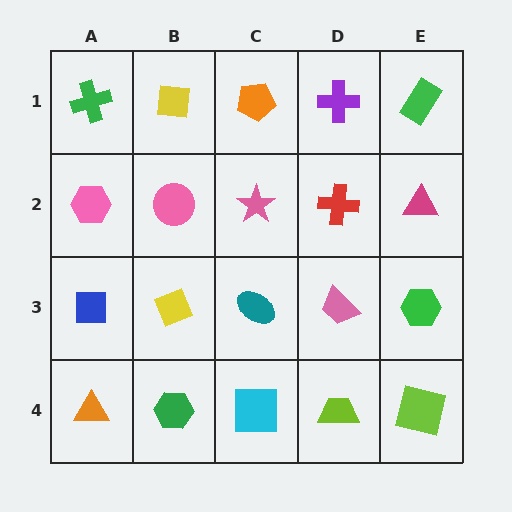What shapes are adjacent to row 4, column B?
A yellow diamond (row 3, column B), an orange triangle (row 4, column A), a cyan square (row 4, column C).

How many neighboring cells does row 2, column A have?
3.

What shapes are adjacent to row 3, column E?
A magenta triangle (row 2, column E), a lime square (row 4, column E), a pink trapezoid (row 3, column D).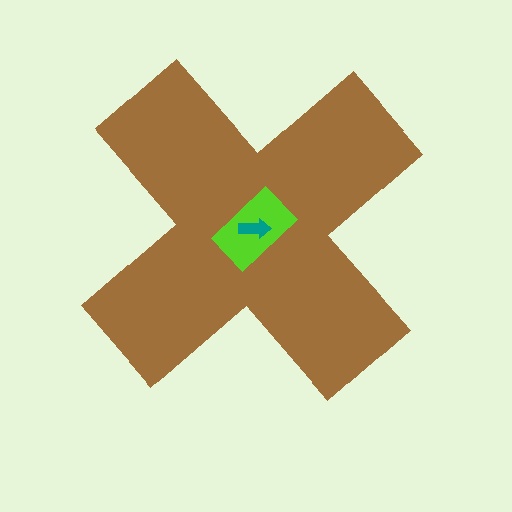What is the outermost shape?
The brown cross.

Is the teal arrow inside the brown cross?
Yes.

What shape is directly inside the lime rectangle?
The teal arrow.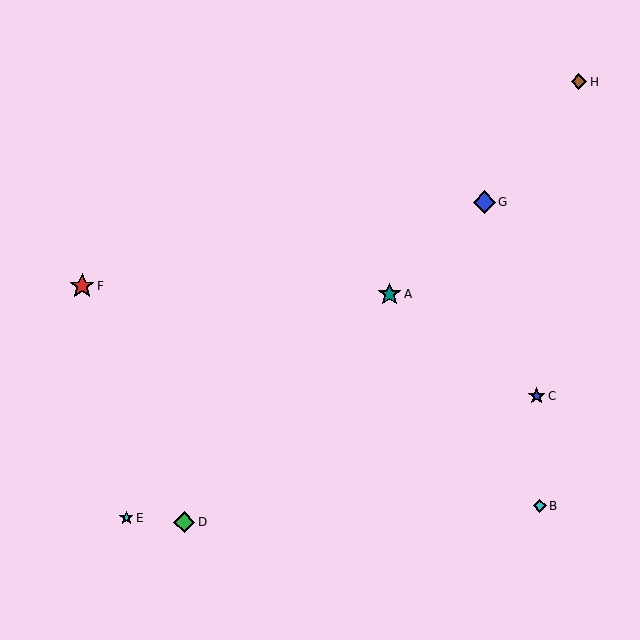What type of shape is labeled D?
Shape D is a green diamond.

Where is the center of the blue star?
The center of the blue star is at (537, 396).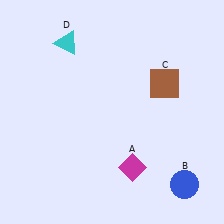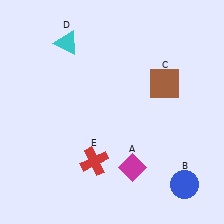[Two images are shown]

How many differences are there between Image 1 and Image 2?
There is 1 difference between the two images.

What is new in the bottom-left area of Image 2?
A red cross (E) was added in the bottom-left area of Image 2.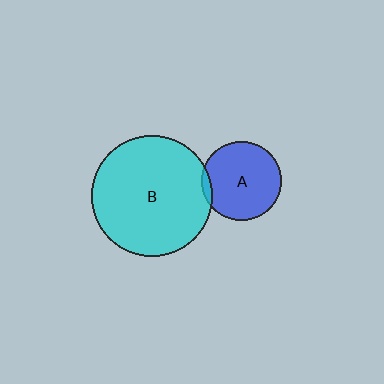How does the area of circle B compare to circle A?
Approximately 2.3 times.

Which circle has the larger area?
Circle B (cyan).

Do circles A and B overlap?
Yes.